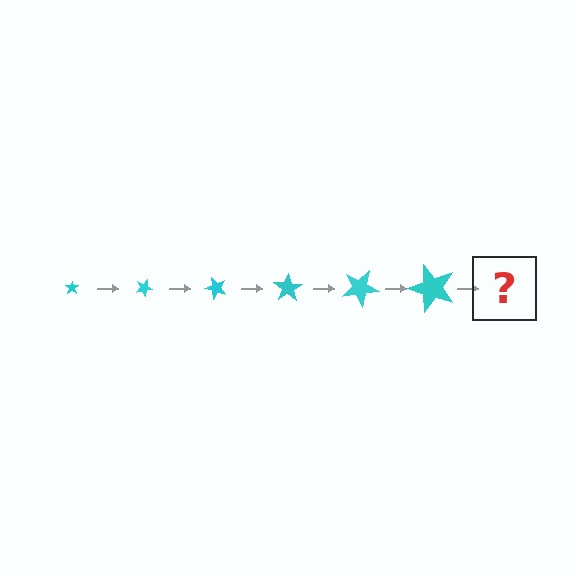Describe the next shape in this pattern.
It should be a star, larger than the previous one and rotated 150 degrees from the start.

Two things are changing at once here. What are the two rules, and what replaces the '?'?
The two rules are that the star grows larger each step and it rotates 25 degrees each step. The '?' should be a star, larger than the previous one and rotated 150 degrees from the start.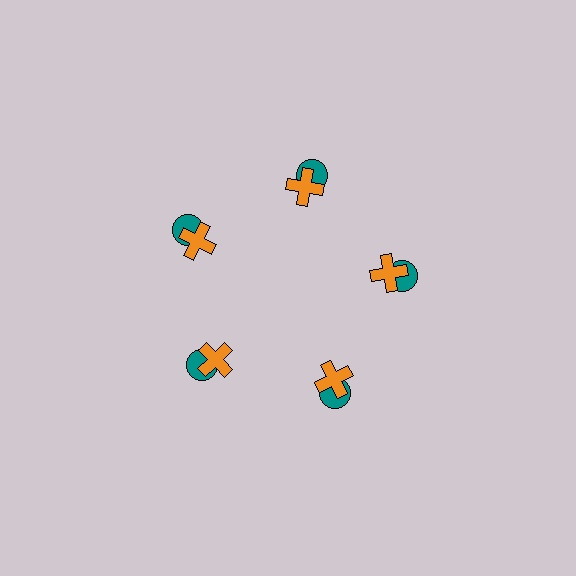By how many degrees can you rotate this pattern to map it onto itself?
The pattern maps onto itself every 72 degrees of rotation.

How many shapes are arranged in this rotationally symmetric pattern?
There are 10 shapes, arranged in 5 groups of 2.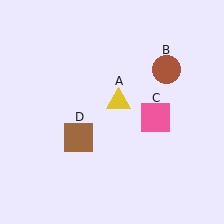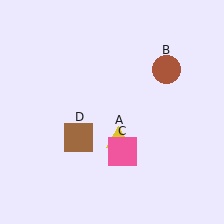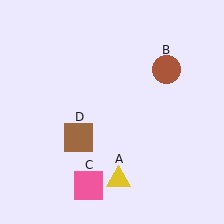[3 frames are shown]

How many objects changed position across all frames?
2 objects changed position: yellow triangle (object A), pink square (object C).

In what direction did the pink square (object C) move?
The pink square (object C) moved down and to the left.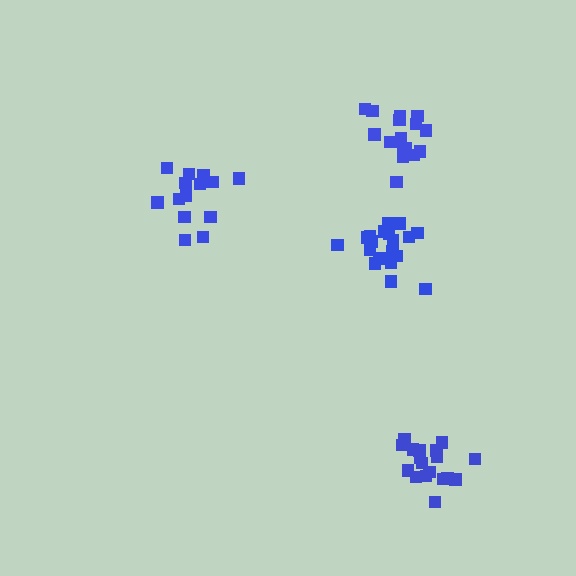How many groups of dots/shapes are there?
There are 4 groups.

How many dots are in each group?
Group 1: 21 dots, Group 2: 15 dots, Group 3: 18 dots, Group 4: 17 dots (71 total).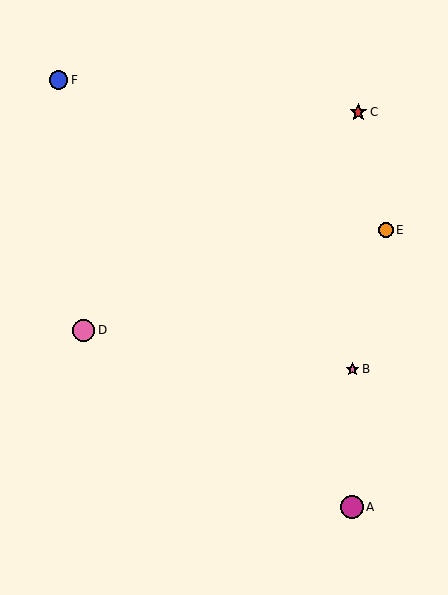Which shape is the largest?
The magenta circle (labeled A) is the largest.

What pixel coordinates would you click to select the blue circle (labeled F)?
Click at (59, 80) to select the blue circle F.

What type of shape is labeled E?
Shape E is an orange circle.